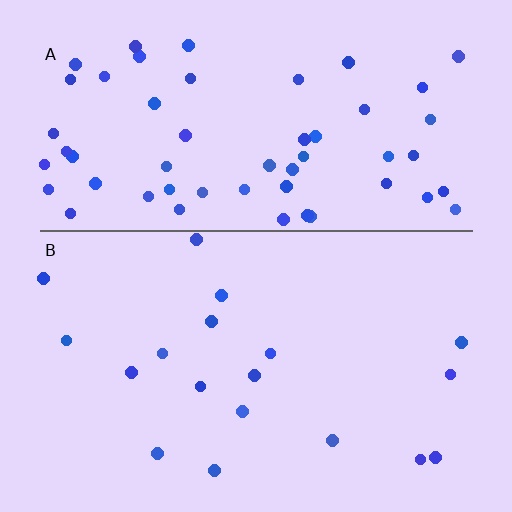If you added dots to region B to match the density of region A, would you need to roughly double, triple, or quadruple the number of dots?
Approximately triple.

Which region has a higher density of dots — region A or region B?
A (the top).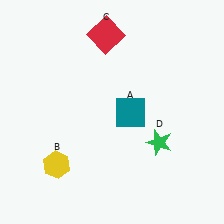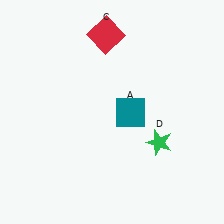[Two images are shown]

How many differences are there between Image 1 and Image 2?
There is 1 difference between the two images.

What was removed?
The yellow hexagon (B) was removed in Image 2.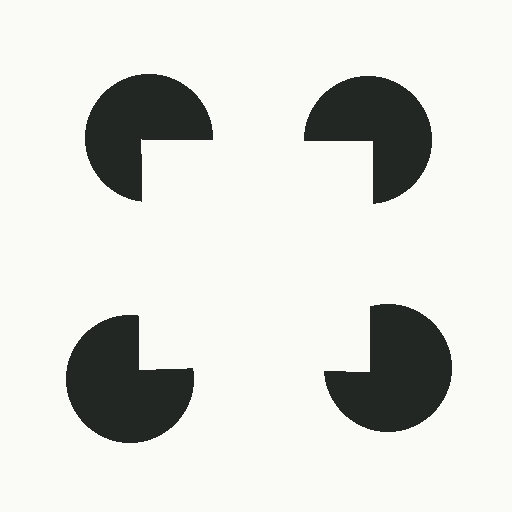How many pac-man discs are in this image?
There are 4 — one at each vertex of the illusory square.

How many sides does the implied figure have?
4 sides.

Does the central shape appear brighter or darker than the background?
It typically appears slightly brighter than the background, even though no actual brightness change is drawn.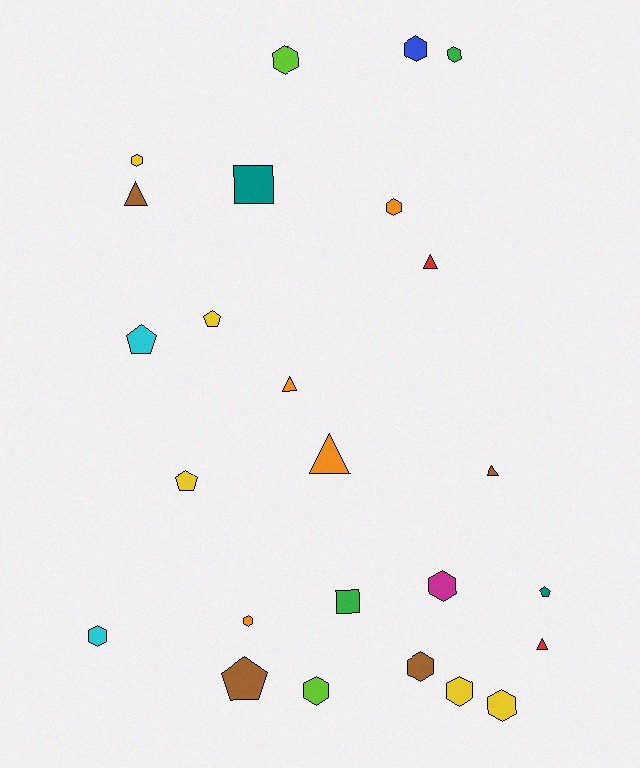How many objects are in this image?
There are 25 objects.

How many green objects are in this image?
There are 2 green objects.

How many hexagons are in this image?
There are 12 hexagons.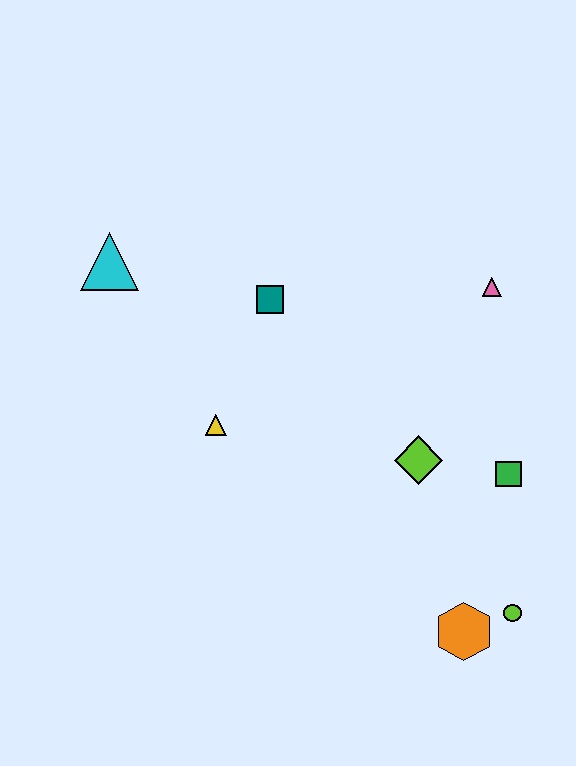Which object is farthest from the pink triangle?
The cyan triangle is farthest from the pink triangle.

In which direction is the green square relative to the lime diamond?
The green square is to the right of the lime diamond.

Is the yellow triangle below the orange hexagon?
No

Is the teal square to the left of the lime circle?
Yes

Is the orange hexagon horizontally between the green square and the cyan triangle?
Yes